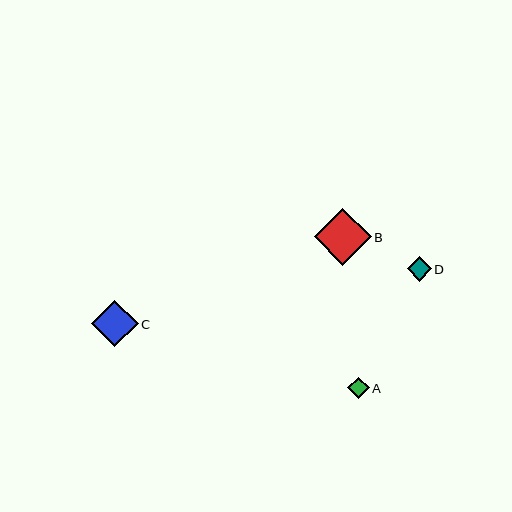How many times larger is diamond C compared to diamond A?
Diamond C is approximately 2.2 times the size of diamond A.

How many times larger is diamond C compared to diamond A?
Diamond C is approximately 2.2 times the size of diamond A.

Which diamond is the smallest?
Diamond A is the smallest with a size of approximately 21 pixels.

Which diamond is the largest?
Diamond B is the largest with a size of approximately 57 pixels.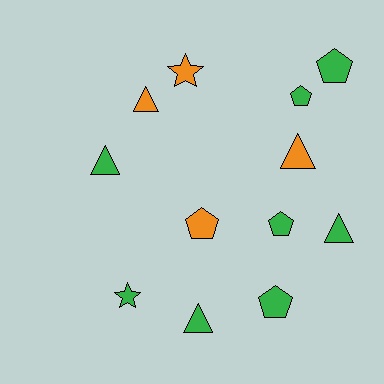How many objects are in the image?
There are 12 objects.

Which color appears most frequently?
Green, with 8 objects.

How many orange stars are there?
There is 1 orange star.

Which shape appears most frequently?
Triangle, with 5 objects.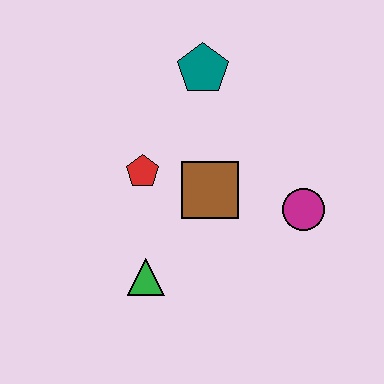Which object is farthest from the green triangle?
The teal pentagon is farthest from the green triangle.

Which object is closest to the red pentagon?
The brown square is closest to the red pentagon.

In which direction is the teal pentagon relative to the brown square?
The teal pentagon is above the brown square.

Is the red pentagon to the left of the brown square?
Yes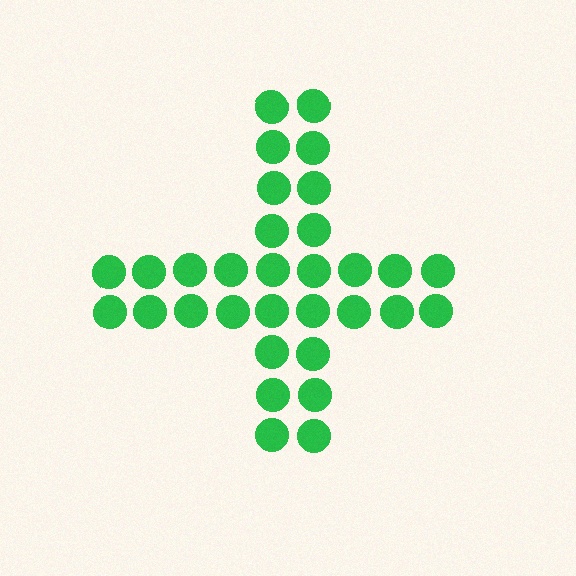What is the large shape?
The large shape is a cross.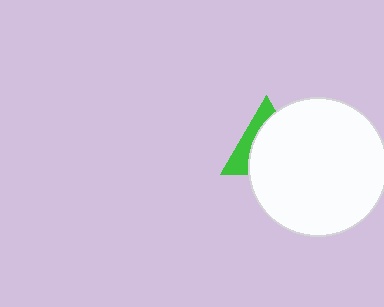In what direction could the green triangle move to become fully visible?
The green triangle could move toward the upper-left. That would shift it out from behind the white circle entirely.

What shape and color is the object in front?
The object in front is a white circle.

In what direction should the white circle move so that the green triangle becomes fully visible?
The white circle should move toward the lower-right. That is the shortest direction to clear the overlap and leave the green triangle fully visible.